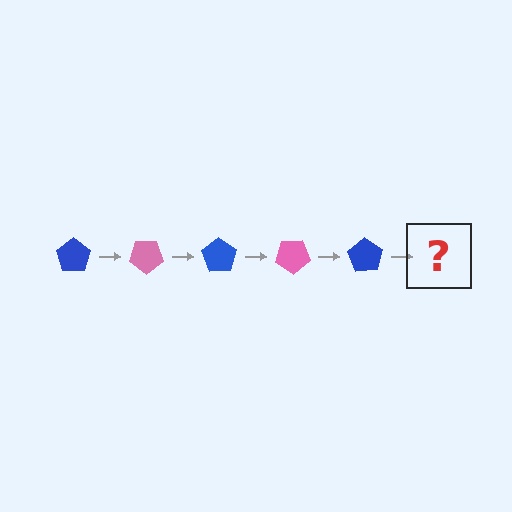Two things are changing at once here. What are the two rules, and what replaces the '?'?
The two rules are that it rotates 35 degrees each step and the color cycles through blue and pink. The '?' should be a pink pentagon, rotated 175 degrees from the start.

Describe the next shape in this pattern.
It should be a pink pentagon, rotated 175 degrees from the start.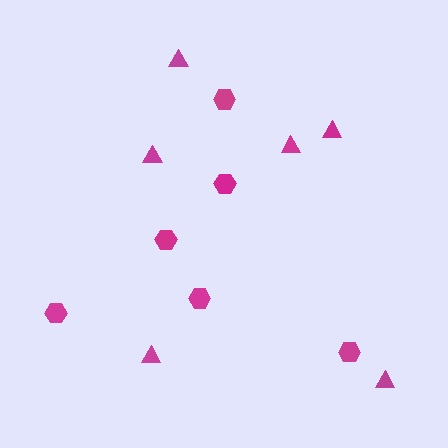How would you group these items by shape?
There are 2 groups: one group of triangles (6) and one group of hexagons (6).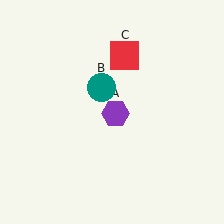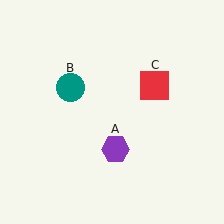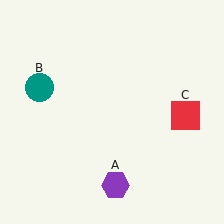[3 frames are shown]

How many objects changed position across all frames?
3 objects changed position: purple hexagon (object A), teal circle (object B), red square (object C).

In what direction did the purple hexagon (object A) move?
The purple hexagon (object A) moved down.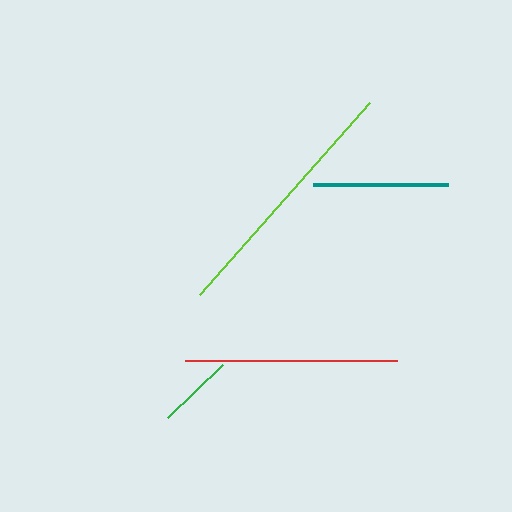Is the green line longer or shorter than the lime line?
The lime line is longer than the green line.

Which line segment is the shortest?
The green line is the shortest at approximately 76 pixels.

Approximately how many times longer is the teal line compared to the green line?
The teal line is approximately 1.8 times the length of the green line.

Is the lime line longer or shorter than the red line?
The lime line is longer than the red line.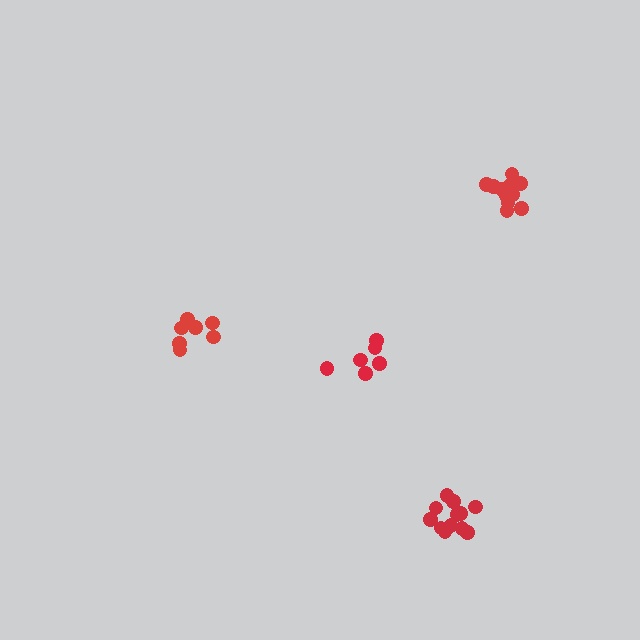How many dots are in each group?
Group 1: 7 dots, Group 2: 6 dots, Group 3: 12 dots, Group 4: 11 dots (36 total).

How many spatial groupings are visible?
There are 4 spatial groupings.